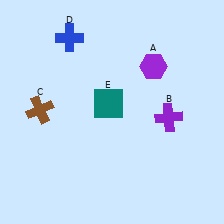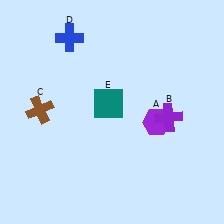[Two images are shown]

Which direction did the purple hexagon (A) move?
The purple hexagon (A) moved down.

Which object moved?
The purple hexagon (A) moved down.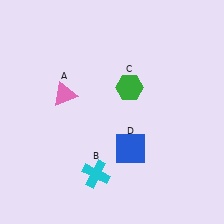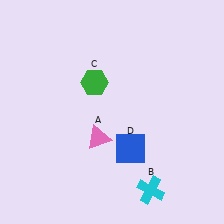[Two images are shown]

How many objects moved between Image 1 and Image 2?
3 objects moved between the two images.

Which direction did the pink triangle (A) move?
The pink triangle (A) moved down.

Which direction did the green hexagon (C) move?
The green hexagon (C) moved left.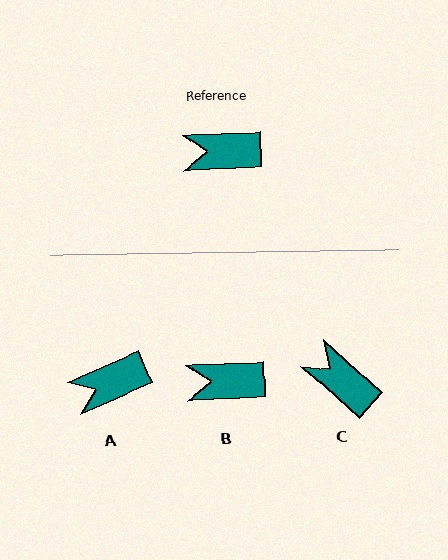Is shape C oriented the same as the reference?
No, it is off by about 44 degrees.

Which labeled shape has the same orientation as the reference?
B.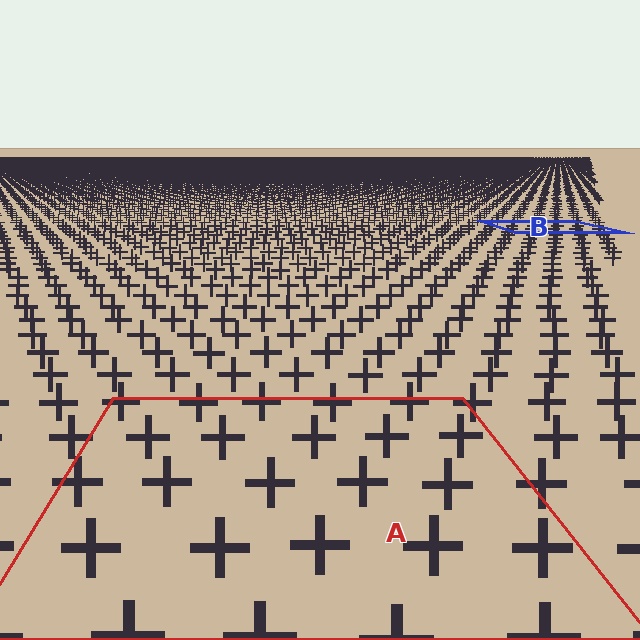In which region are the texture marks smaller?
The texture marks are smaller in region B, because it is farther away.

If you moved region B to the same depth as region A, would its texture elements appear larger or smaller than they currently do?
They would appear larger. At a closer depth, the same texture elements are projected at a bigger on-screen size.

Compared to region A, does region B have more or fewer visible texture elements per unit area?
Region B has more texture elements per unit area — they are packed more densely because it is farther away.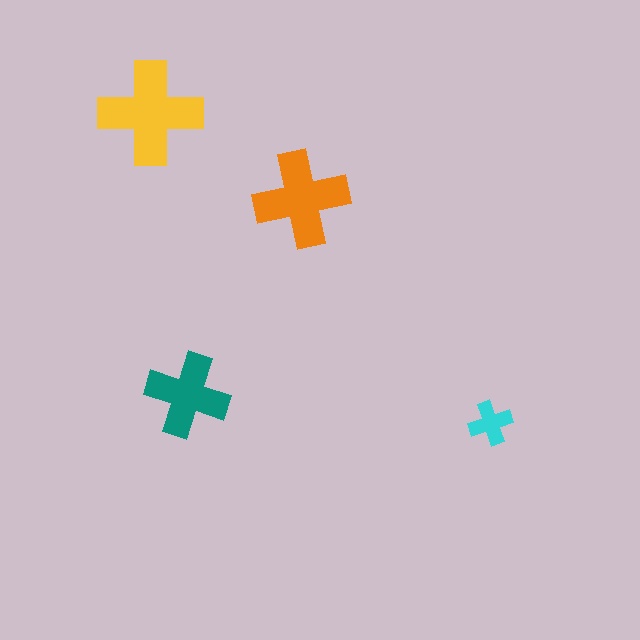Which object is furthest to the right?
The cyan cross is rightmost.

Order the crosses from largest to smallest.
the yellow one, the orange one, the teal one, the cyan one.